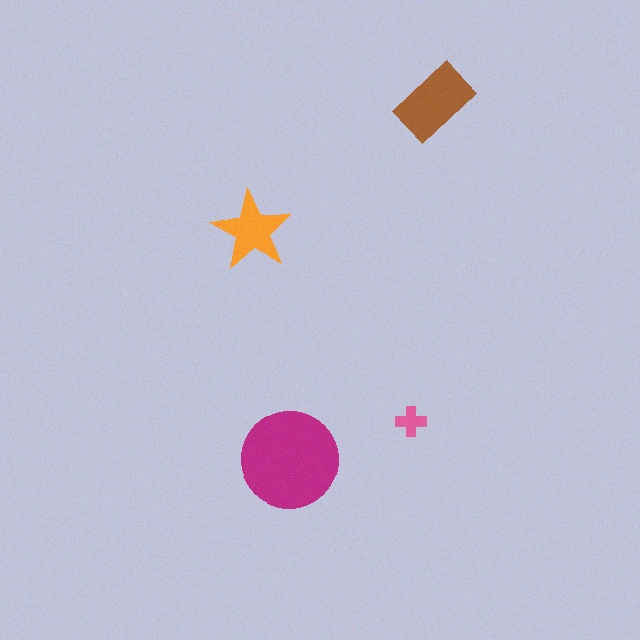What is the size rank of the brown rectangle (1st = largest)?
2nd.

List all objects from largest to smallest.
The magenta circle, the brown rectangle, the orange star, the pink cross.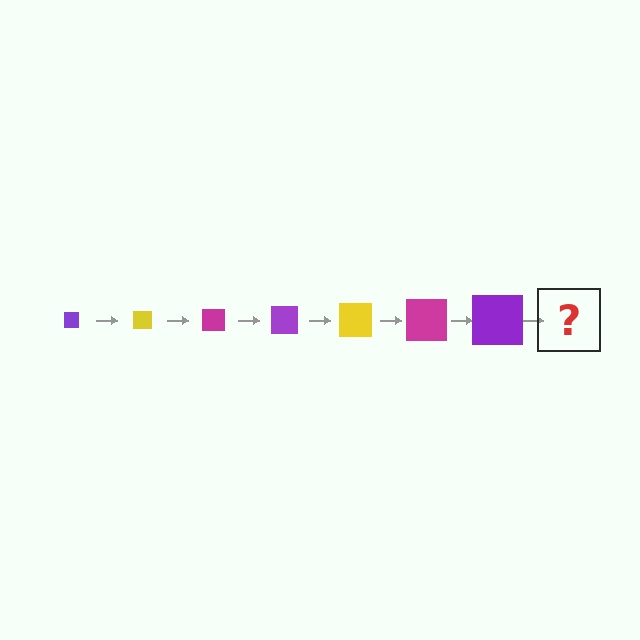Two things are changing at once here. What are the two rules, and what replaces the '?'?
The two rules are that the square grows larger each step and the color cycles through purple, yellow, and magenta. The '?' should be a yellow square, larger than the previous one.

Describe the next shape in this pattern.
It should be a yellow square, larger than the previous one.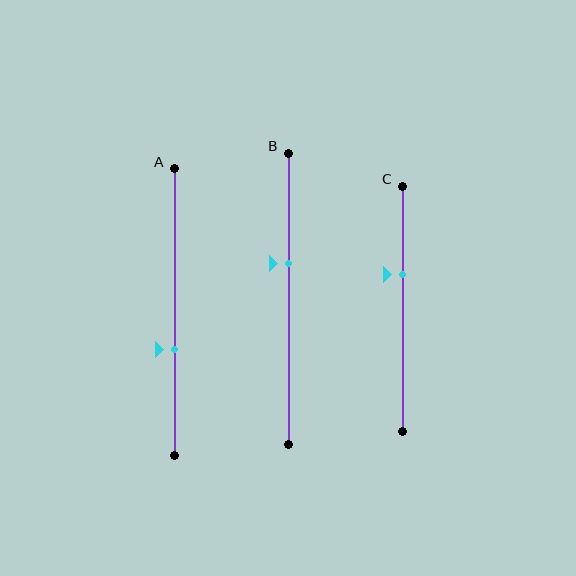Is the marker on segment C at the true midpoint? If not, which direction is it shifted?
No, the marker on segment C is shifted upward by about 14% of the segment length.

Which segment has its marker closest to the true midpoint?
Segment B has its marker closest to the true midpoint.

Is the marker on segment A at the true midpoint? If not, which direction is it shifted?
No, the marker on segment A is shifted downward by about 13% of the segment length.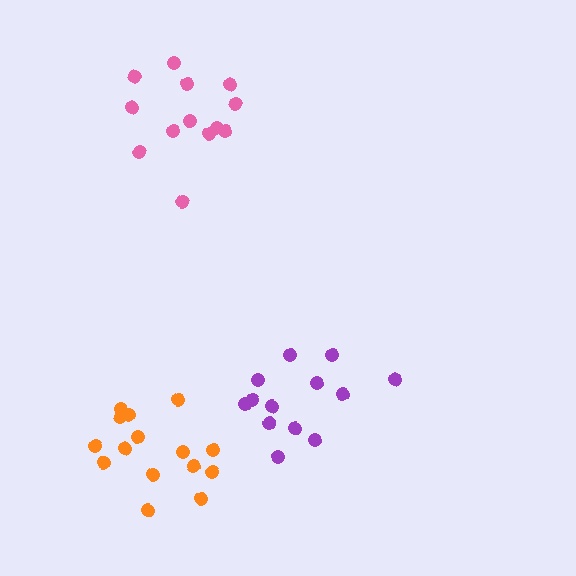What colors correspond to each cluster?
The clusters are colored: purple, pink, orange.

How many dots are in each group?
Group 1: 13 dots, Group 2: 13 dots, Group 3: 15 dots (41 total).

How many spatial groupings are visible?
There are 3 spatial groupings.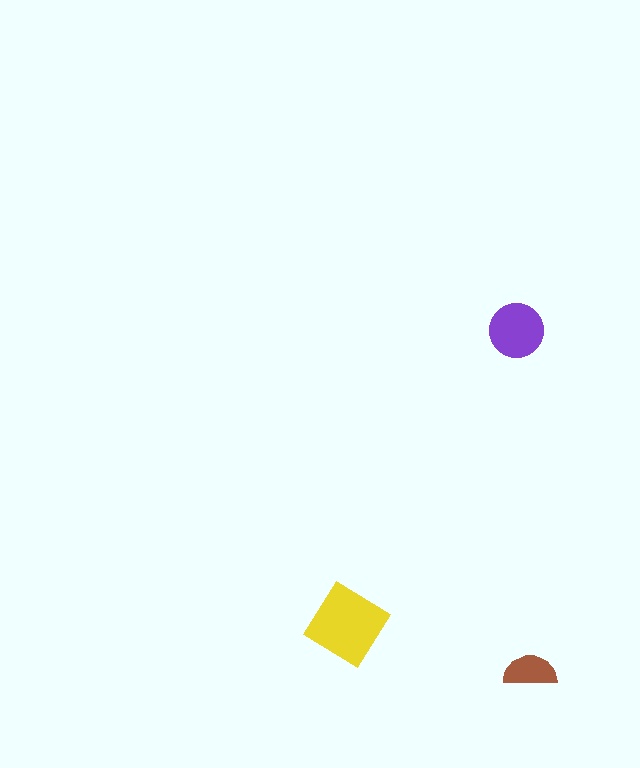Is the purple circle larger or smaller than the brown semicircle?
Larger.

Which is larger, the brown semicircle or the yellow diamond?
The yellow diamond.